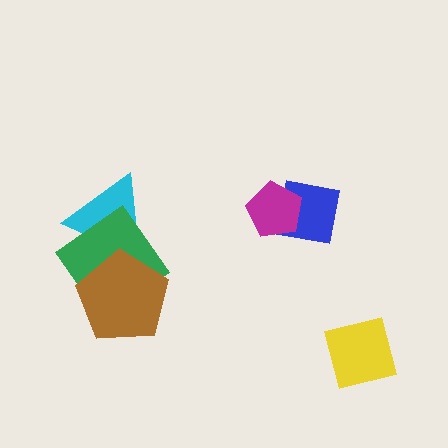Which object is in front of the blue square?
The magenta pentagon is in front of the blue square.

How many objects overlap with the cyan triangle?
2 objects overlap with the cyan triangle.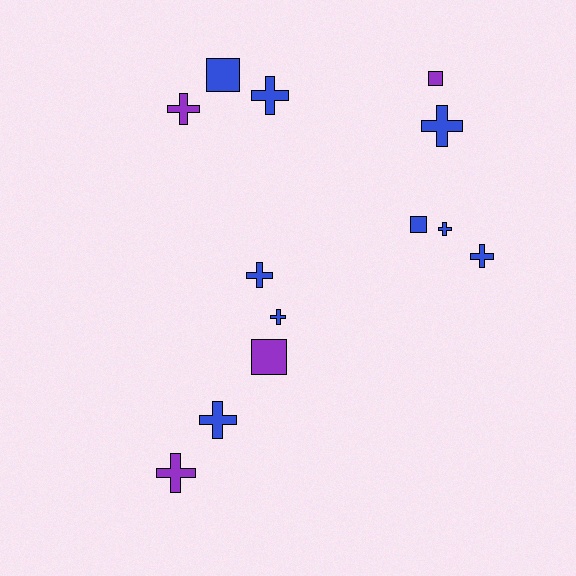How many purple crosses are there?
There are 2 purple crosses.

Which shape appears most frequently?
Cross, with 9 objects.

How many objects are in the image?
There are 13 objects.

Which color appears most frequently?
Blue, with 9 objects.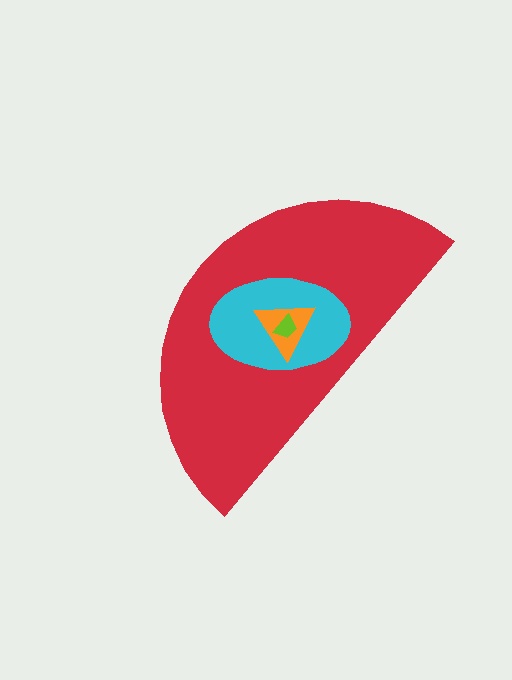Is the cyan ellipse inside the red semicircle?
Yes.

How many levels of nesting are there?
4.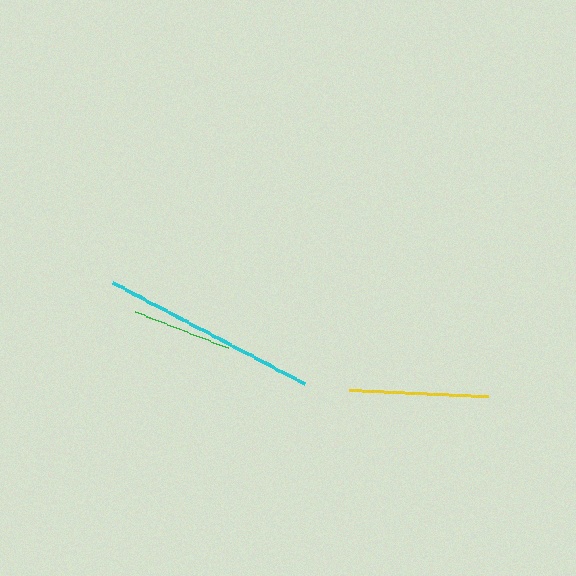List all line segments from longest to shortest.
From longest to shortest: cyan, yellow, green.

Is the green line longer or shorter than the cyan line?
The cyan line is longer than the green line.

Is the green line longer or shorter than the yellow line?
The yellow line is longer than the green line.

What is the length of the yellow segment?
The yellow segment is approximately 139 pixels long.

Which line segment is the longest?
The cyan line is the longest at approximately 217 pixels.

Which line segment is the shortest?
The green line is the shortest at approximately 101 pixels.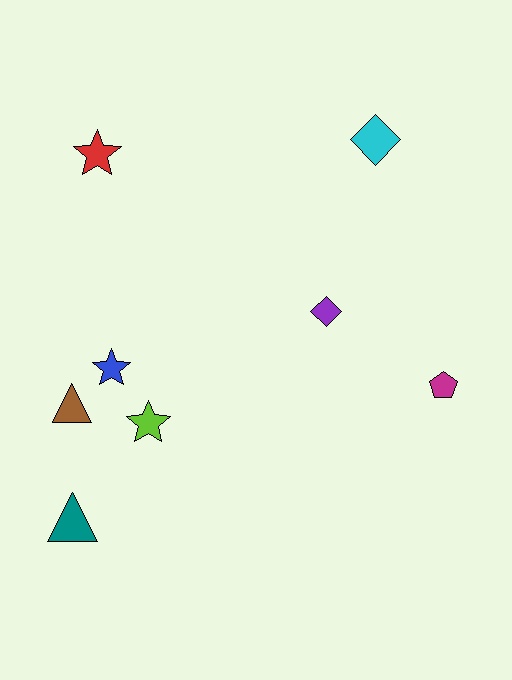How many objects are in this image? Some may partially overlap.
There are 8 objects.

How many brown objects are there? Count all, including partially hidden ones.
There is 1 brown object.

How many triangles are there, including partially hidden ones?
There are 2 triangles.